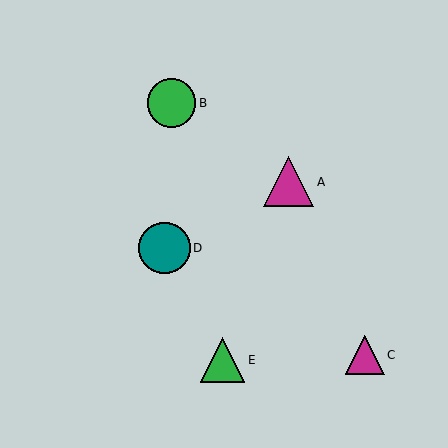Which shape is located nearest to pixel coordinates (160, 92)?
The green circle (labeled B) at (172, 103) is nearest to that location.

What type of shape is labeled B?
Shape B is a green circle.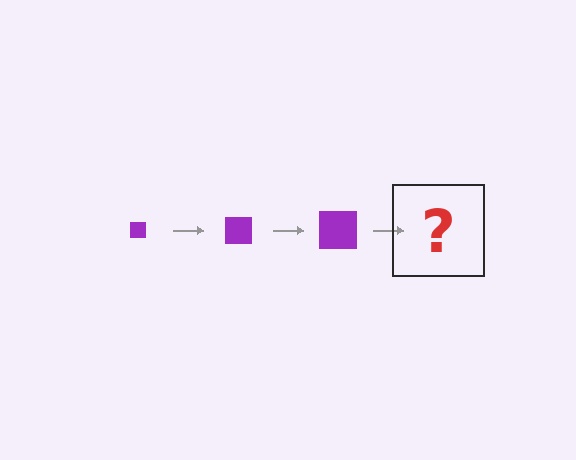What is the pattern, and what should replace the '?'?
The pattern is that the square gets progressively larger each step. The '?' should be a purple square, larger than the previous one.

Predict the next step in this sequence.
The next step is a purple square, larger than the previous one.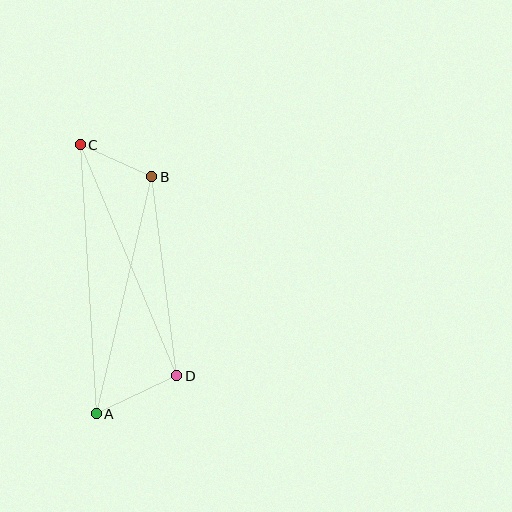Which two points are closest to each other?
Points B and C are closest to each other.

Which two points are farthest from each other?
Points A and C are farthest from each other.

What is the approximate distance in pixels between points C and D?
The distance between C and D is approximately 251 pixels.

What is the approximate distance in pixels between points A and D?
The distance between A and D is approximately 89 pixels.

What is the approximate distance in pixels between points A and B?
The distance between A and B is approximately 243 pixels.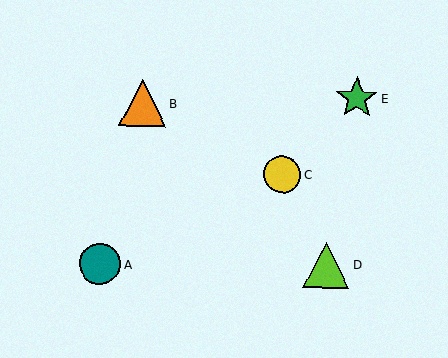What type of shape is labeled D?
Shape D is a lime triangle.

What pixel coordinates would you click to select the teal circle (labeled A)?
Click at (100, 264) to select the teal circle A.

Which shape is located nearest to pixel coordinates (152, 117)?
The orange triangle (labeled B) at (143, 103) is nearest to that location.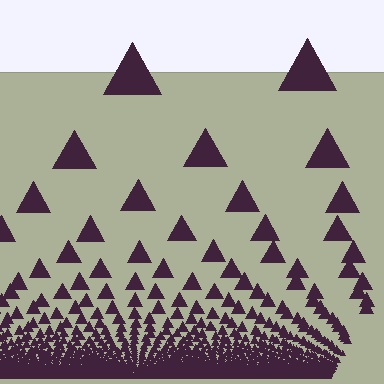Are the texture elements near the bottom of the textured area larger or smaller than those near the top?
Smaller. The gradient is inverted — elements near the bottom are smaller and denser.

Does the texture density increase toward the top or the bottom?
Density increases toward the bottom.